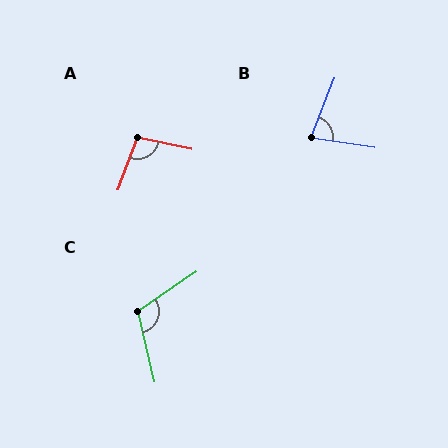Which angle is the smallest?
B, at approximately 77 degrees.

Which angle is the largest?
C, at approximately 111 degrees.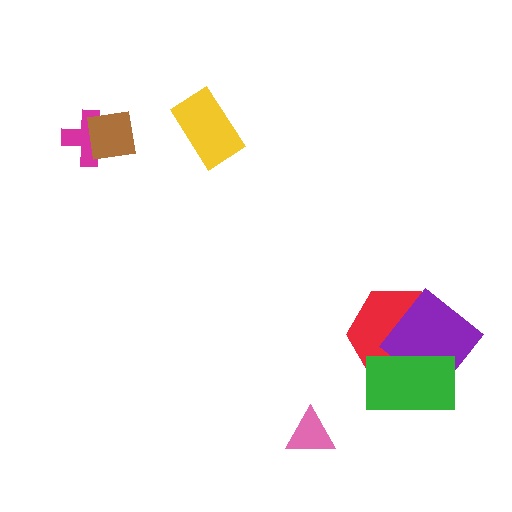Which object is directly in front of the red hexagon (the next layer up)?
The purple diamond is directly in front of the red hexagon.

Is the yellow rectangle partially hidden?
No, no other shape covers it.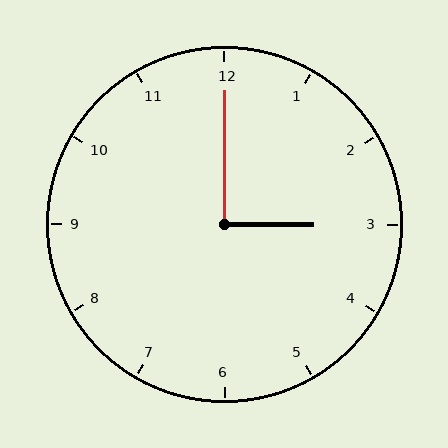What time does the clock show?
3:00.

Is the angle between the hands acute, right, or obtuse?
It is right.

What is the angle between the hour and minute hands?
Approximately 90 degrees.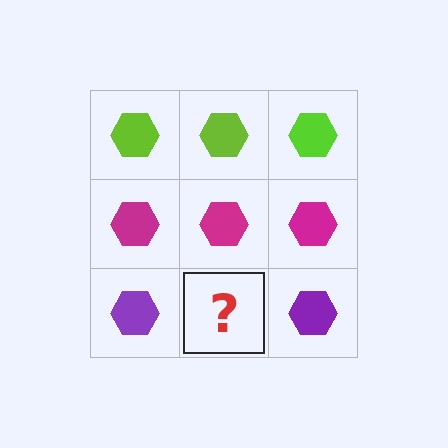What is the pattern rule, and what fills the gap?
The rule is that each row has a consistent color. The gap should be filled with a purple hexagon.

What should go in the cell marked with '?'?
The missing cell should contain a purple hexagon.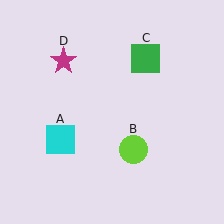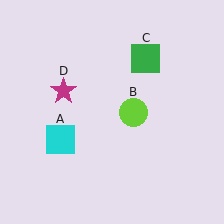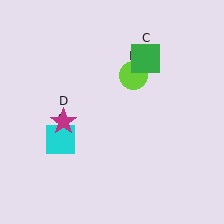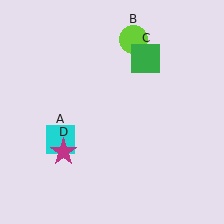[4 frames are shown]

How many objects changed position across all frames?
2 objects changed position: lime circle (object B), magenta star (object D).